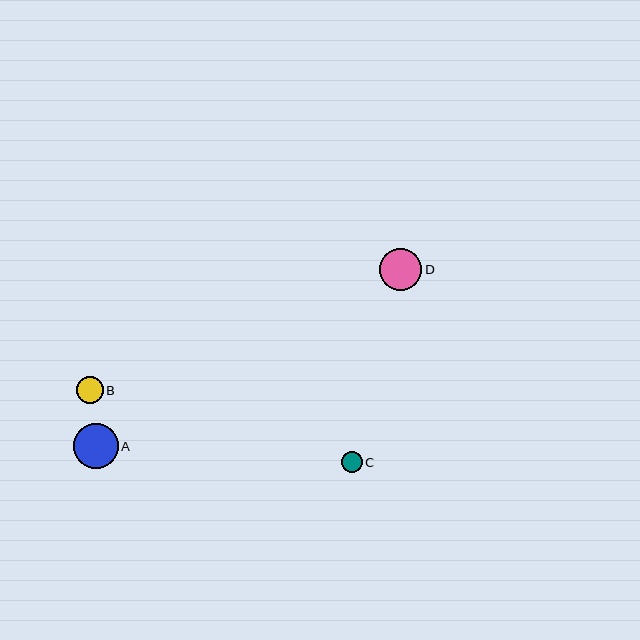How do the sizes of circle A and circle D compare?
Circle A and circle D are approximately the same size.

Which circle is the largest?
Circle A is the largest with a size of approximately 45 pixels.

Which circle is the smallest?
Circle C is the smallest with a size of approximately 21 pixels.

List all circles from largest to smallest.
From largest to smallest: A, D, B, C.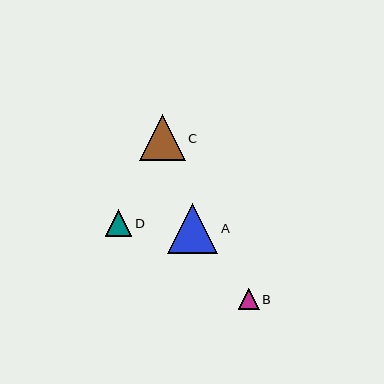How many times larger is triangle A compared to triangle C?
Triangle A is approximately 1.1 times the size of triangle C.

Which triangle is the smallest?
Triangle B is the smallest with a size of approximately 21 pixels.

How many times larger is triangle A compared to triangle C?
Triangle A is approximately 1.1 times the size of triangle C.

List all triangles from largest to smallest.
From largest to smallest: A, C, D, B.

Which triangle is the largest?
Triangle A is the largest with a size of approximately 50 pixels.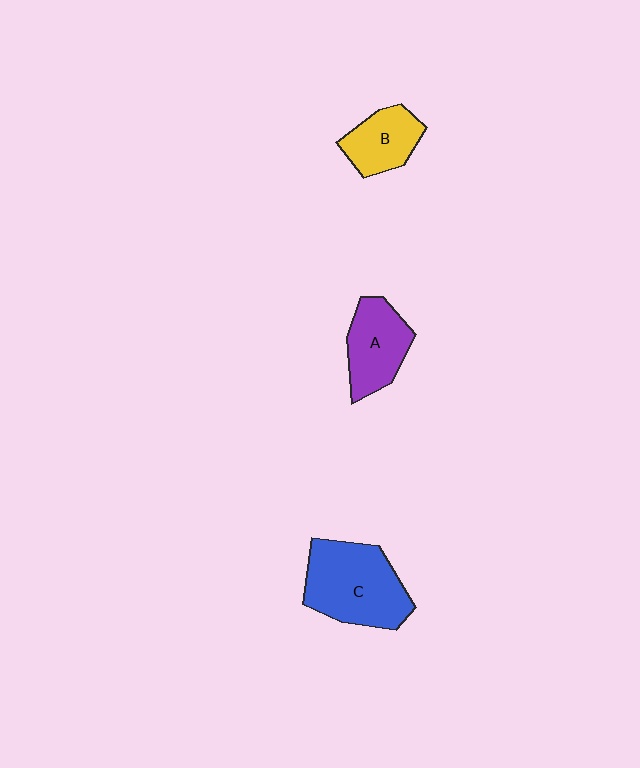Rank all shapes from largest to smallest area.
From largest to smallest: C (blue), A (purple), B (yellow).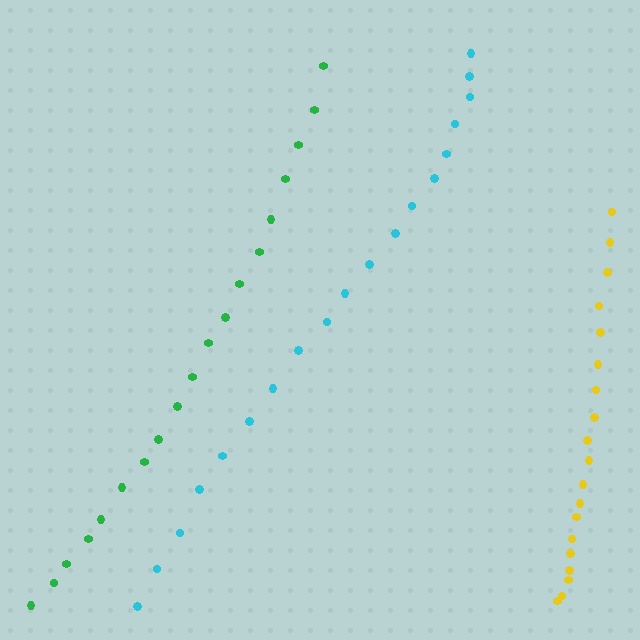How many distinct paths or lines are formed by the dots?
There are 3 distinct paths.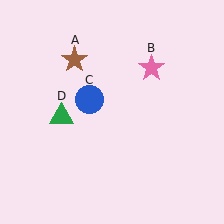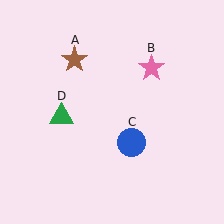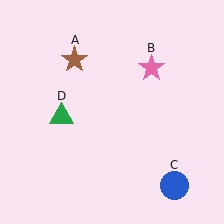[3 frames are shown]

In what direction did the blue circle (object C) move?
The blue circle (object C) moved down and to the right.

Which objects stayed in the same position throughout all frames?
Brown star (object A) and pink star (object B) and green triangle (object D) remained stationary.